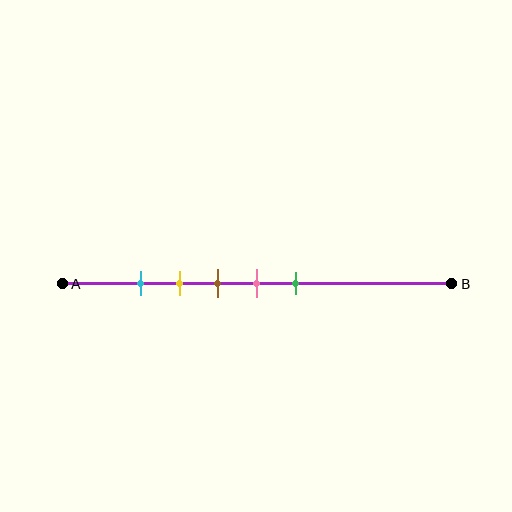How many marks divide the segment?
There are 5 marks dividing the segment.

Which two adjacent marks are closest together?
The cyan and yellow marks are the closest adjacent pair.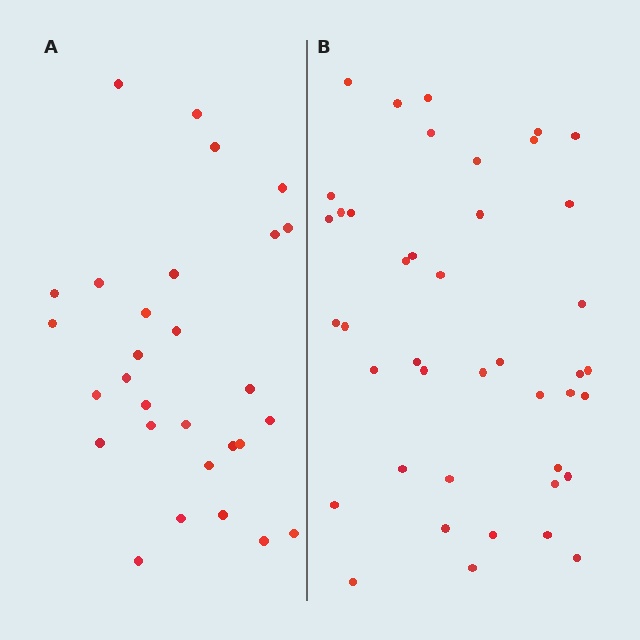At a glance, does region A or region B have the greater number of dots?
Region B (the right region) has more dots.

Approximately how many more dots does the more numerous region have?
Region B has approximately 15 more dots than region A.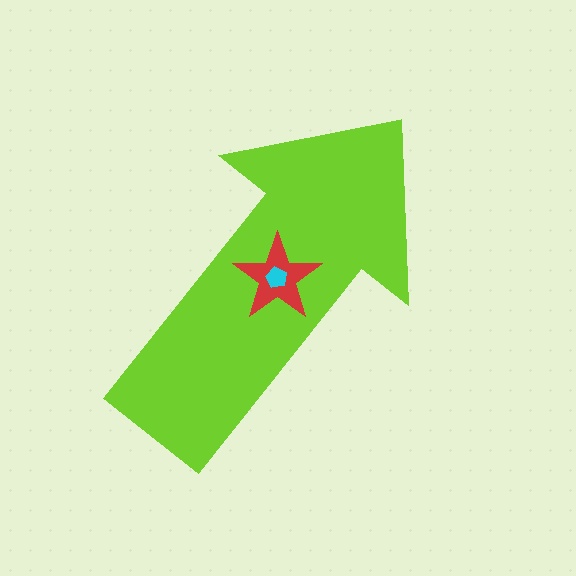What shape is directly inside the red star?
The cyan pentagon.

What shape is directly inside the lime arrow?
The red star.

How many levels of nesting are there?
3.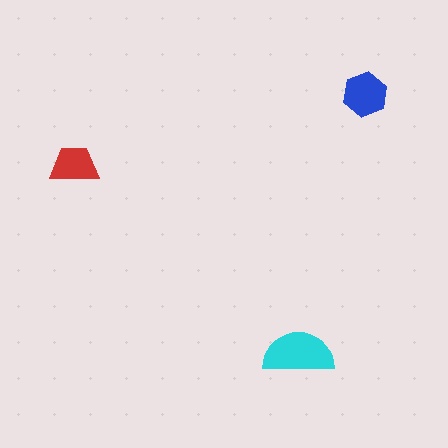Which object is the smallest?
The red trapezoid.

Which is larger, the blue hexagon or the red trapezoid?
The blue hexagon.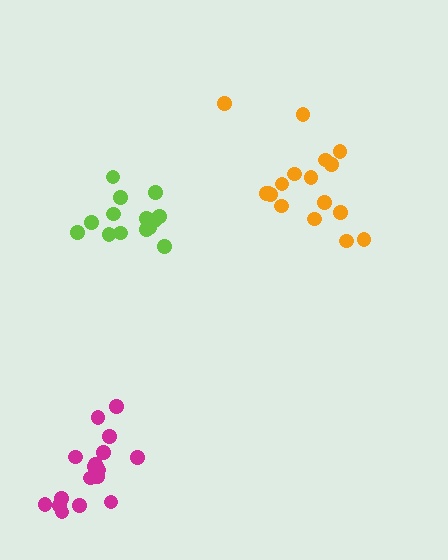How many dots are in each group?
Group 1: 17 dots, Group 2: 14 dots, Group 3: 18 dots (49 total).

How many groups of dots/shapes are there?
There are 3 groups.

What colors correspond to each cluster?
The clusters are colored: orange, lime, magenta.